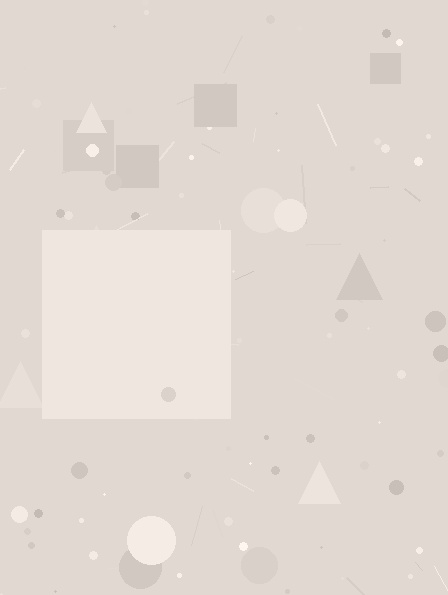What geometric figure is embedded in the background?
A square is embedded in the background.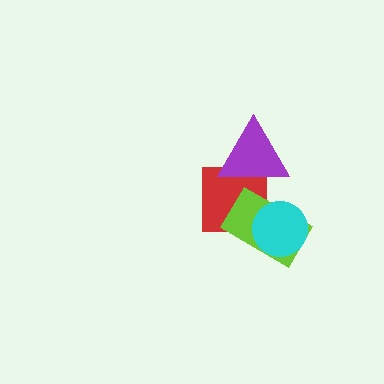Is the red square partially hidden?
Yes, it is partially covered by another shape.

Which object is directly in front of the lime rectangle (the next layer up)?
The cyan circle is directly in front of the lime rectangle.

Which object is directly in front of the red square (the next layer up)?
The lime rectangle is directly in front of the red square.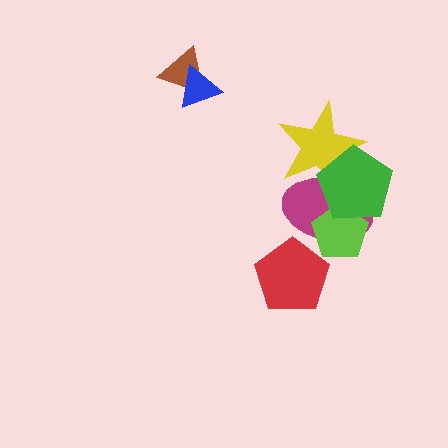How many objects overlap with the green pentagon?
3 objects overlap with the green pentagon.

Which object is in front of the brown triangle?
The blue triangle is in front of the brown triangle.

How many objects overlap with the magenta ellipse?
4 objects overlap with the magenta ellipse.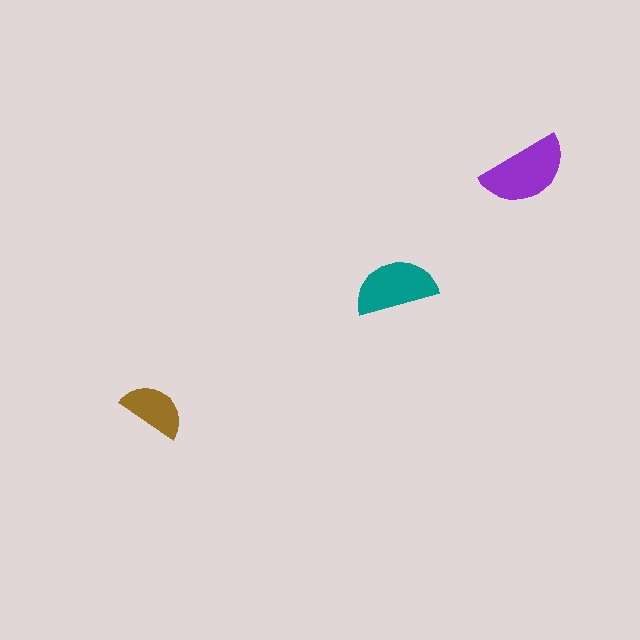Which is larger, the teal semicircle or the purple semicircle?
The purple one.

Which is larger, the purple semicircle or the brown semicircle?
The purple one.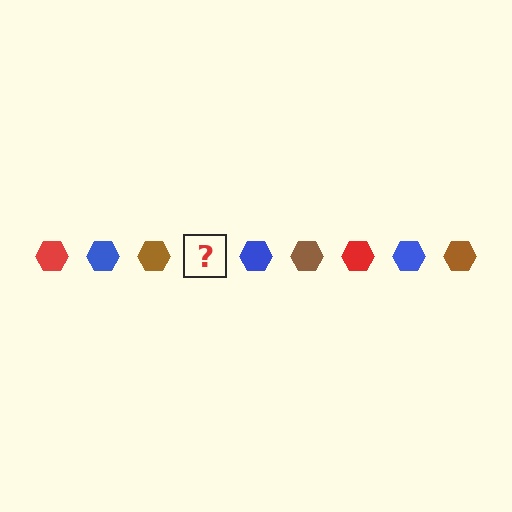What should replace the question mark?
The question mark should be replaced with a red hexagon.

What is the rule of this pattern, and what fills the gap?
The rule is that the pattern cycles through red, blue, brown hexagons. The gap should be filled with a red hexagon.